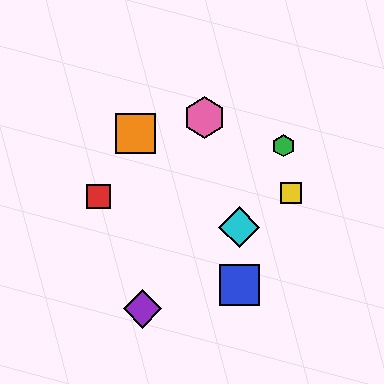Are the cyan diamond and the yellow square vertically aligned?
No, the cyan diamond is at x≈239 and the yellow square is at x≈291.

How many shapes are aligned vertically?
2 shapes (the blue square, the cyan diamond) are aligned vertically.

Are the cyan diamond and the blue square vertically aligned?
Yes, both are at x≈239.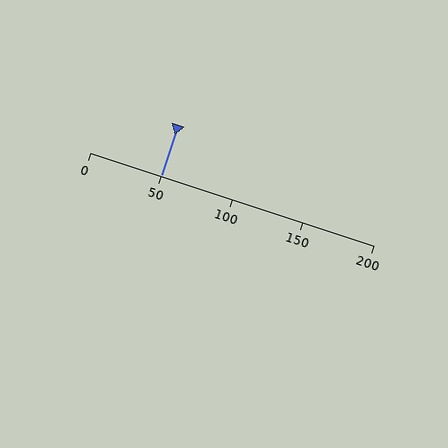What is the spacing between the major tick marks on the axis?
The major ticks are spaced 50 apart.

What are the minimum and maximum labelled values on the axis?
The axis runs from 0 to 200.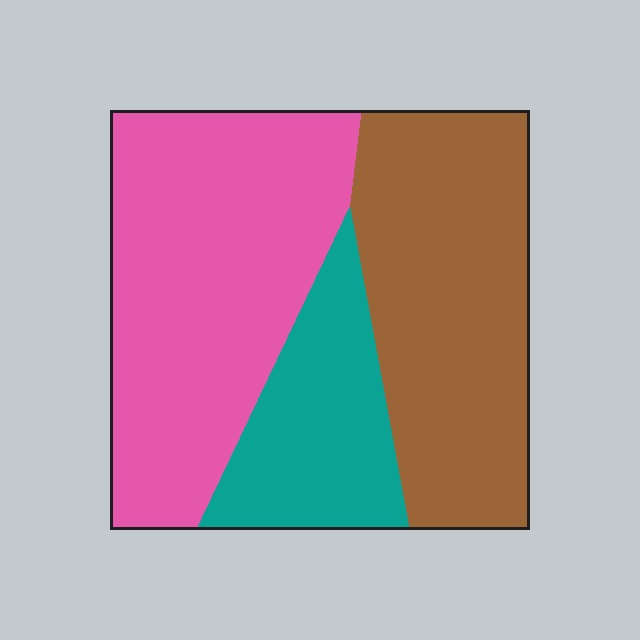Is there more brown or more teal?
Brown.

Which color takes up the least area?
Teal, at roughly 20%.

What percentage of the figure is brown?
Brown covers roughly 35% of the figure.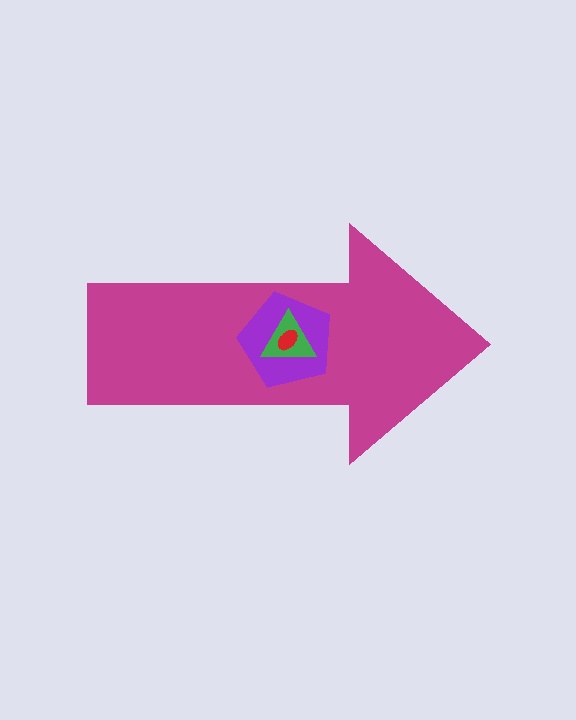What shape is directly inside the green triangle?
The red ellipse.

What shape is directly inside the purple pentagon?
The green triangle.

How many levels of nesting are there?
4.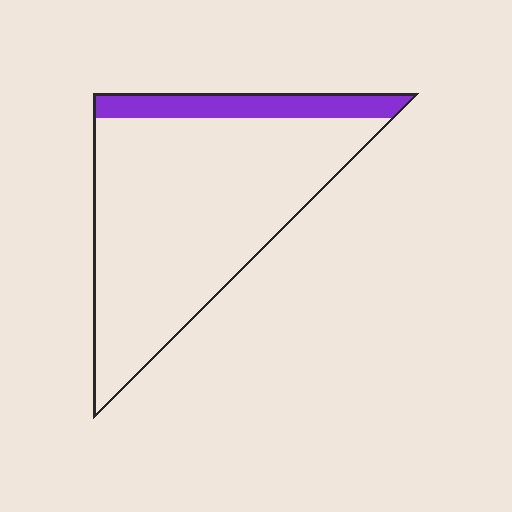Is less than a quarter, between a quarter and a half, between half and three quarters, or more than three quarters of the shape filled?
Less than a quarter.